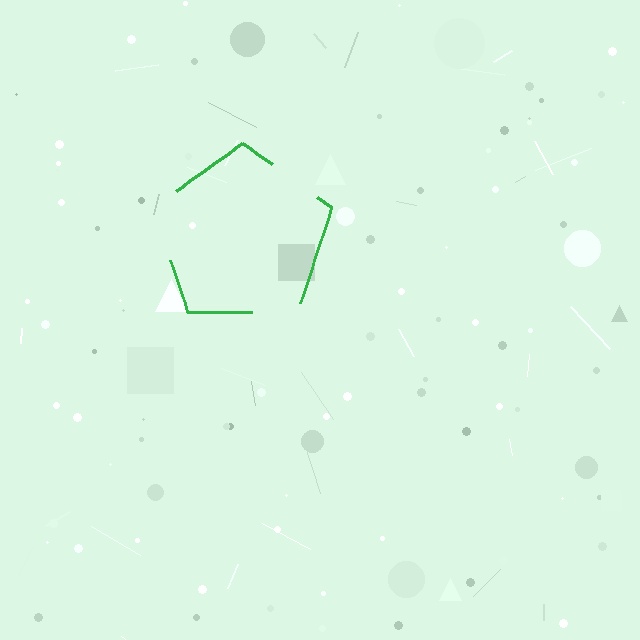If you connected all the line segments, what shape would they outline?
They would outline a pentagon.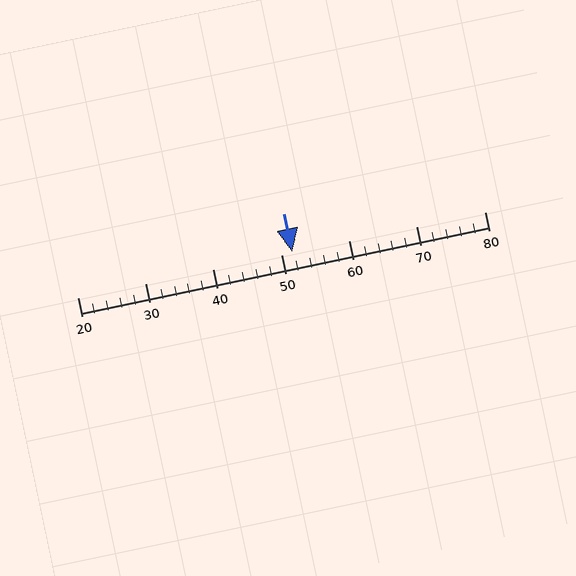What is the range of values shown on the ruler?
The ruler shows values from 20 to 80.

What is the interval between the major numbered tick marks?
The major tick marks are spaced 10 units apart.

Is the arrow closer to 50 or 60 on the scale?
The arrow is closer to 50.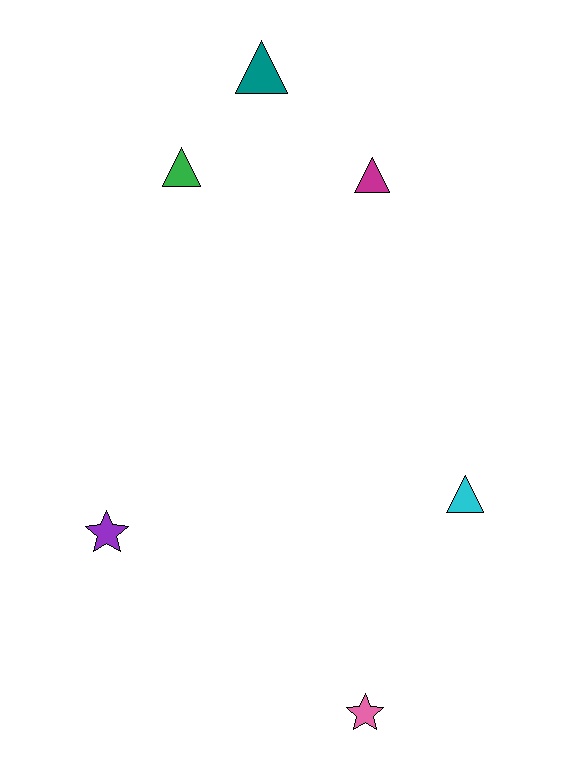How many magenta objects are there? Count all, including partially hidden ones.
There is 1 magenta object.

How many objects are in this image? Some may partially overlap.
There are 6 objects.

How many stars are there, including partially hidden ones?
There are 2 stars.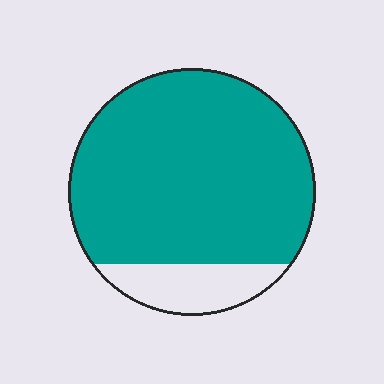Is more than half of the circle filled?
Yes.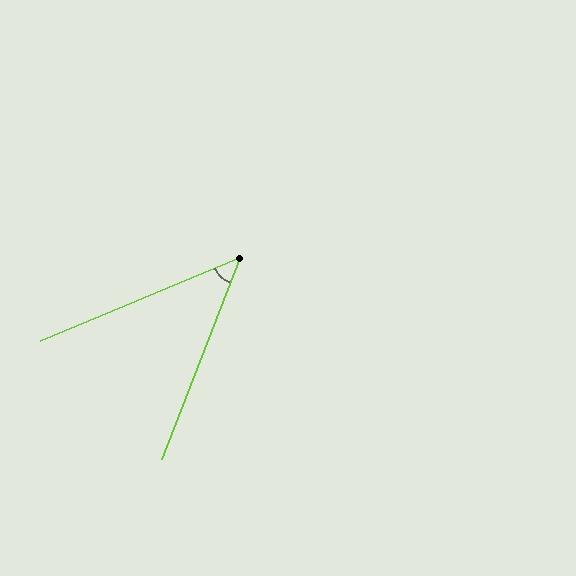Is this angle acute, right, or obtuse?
It is acute.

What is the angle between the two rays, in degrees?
Approximately 46 degrees.